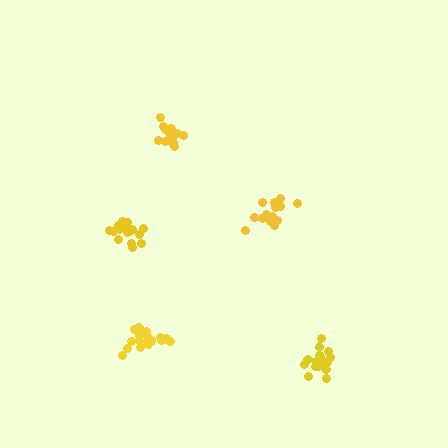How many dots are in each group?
Group 1: 17 dots, Group 2: 16 dots, Group 3: 19 dots, Group 4: 17 dots, Group 5: 16 dots (85 total).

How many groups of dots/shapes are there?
There are 5 groups.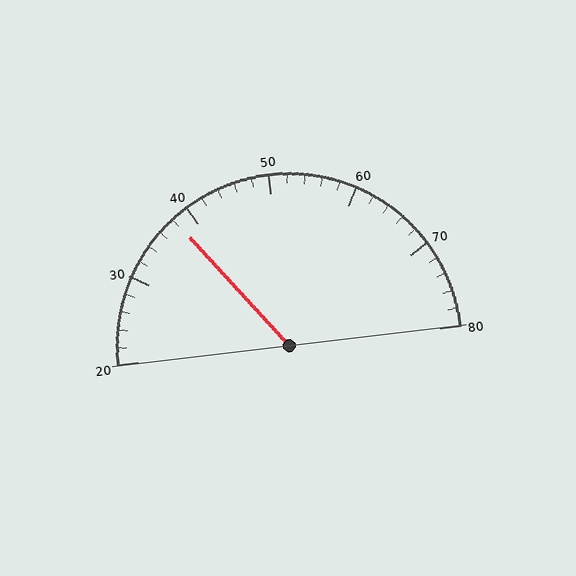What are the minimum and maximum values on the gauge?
The gauge ranges from 20 to 80.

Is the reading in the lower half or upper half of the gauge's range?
The reading is in the lower half of the range (20 to 80).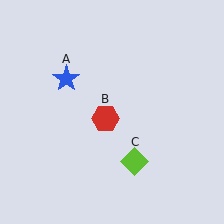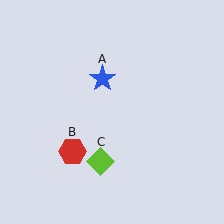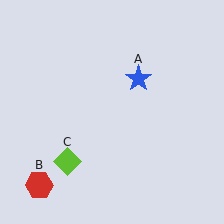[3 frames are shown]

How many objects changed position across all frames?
3 objects changed position: blue star (object A), red hexagon (object B), lime diamond (object C).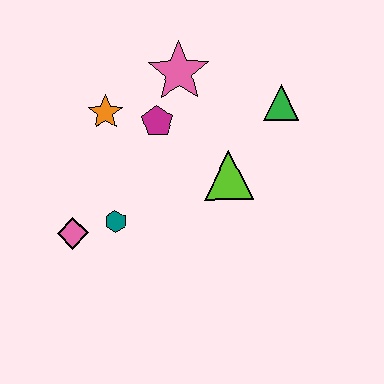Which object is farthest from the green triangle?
The pink diamond is farthest from the green triangle.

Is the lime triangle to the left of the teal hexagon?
No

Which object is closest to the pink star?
The magenta pentagon is closest to the pink star.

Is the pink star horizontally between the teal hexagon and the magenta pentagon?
No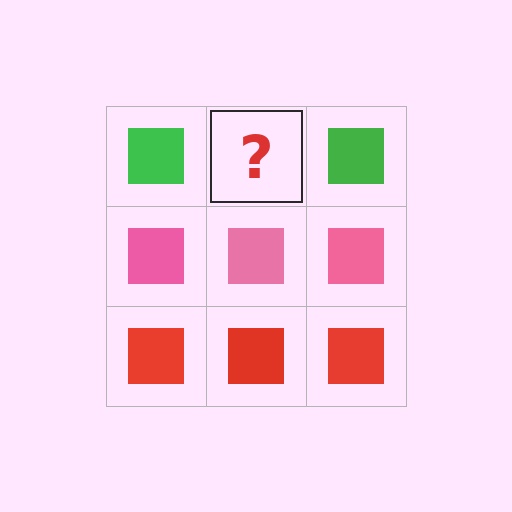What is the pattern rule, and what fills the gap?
The rule is that each row has a consistent color. The gap should be filled with a green square.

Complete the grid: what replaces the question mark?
The question mark should be replaced with a green square.